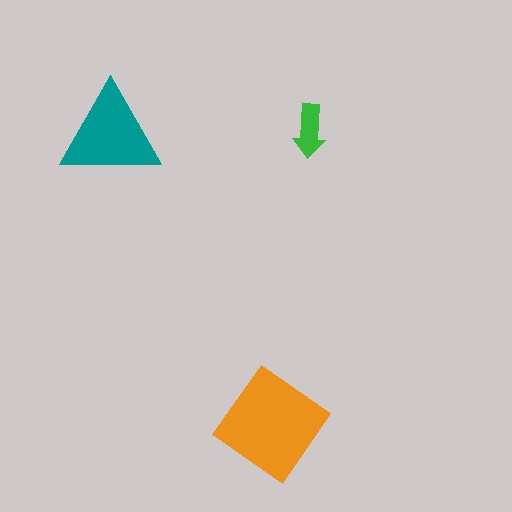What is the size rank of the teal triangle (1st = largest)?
2nd.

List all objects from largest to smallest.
The orange diamond, the teal triangle, the green arrow.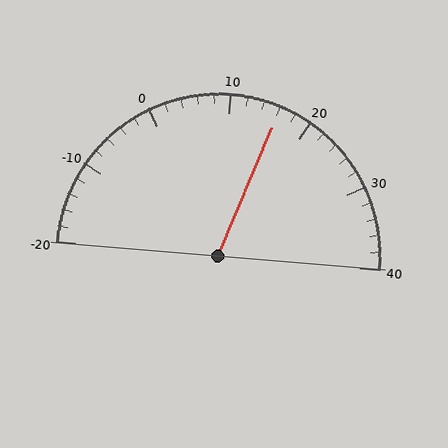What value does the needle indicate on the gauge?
The needle indicates approximately 16.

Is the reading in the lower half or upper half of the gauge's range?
The reading is in the upper half of the range (-20 to 40).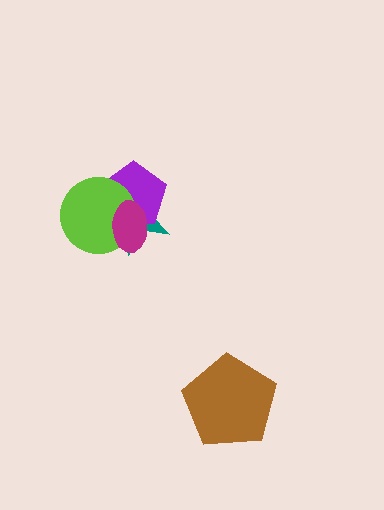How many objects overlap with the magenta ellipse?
3 objects overlap with the magenta ellipse.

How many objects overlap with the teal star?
3 objects overlap with the teal star.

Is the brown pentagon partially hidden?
No, no other shape covers it.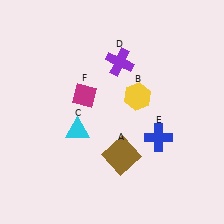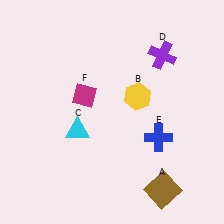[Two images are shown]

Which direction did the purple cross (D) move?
The purple cross (D) moved right.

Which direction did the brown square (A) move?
The brown square (A) moved right.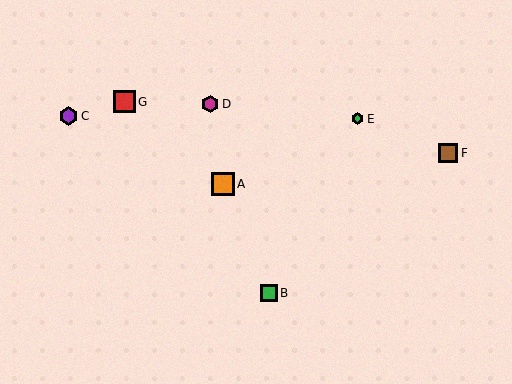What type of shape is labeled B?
Shape B is a green square.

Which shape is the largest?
The orange square (labeled A) is the largest.